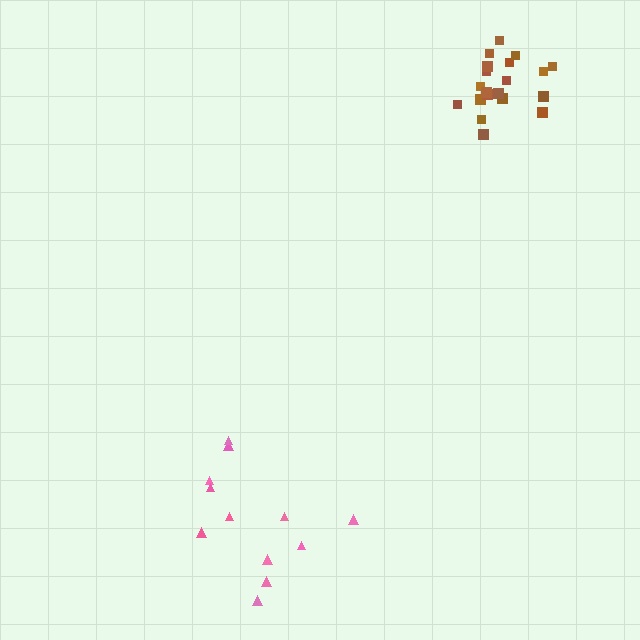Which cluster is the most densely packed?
Brown.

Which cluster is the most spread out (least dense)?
Pink.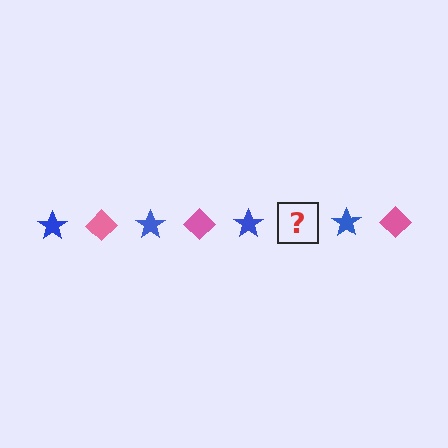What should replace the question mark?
The question mark should be replaced with a pink diamond.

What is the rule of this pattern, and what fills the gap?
The rule is that the pattern alternates between blue star and pink diamond. The gap should be filled with a pink diamond.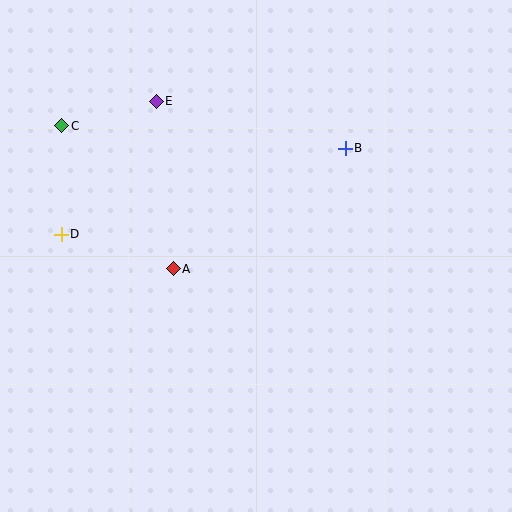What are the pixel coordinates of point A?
Point A is at (173, 269).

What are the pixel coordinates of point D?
Point D is at (61, 234).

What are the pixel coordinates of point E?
Point E is at (156, 101).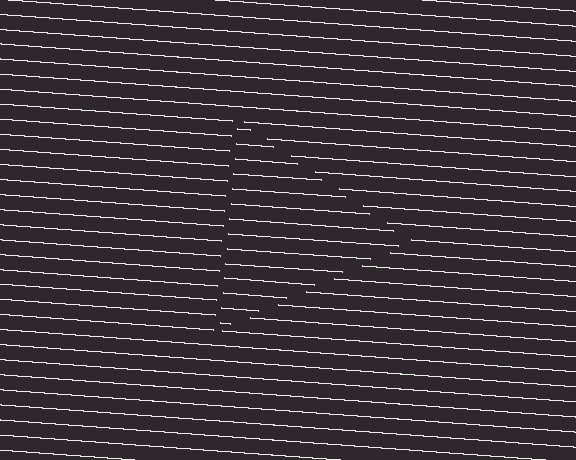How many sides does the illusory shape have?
3 sides — the line-ends trace a triangle.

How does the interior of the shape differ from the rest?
The interior of the shape contains the same grating, shifted by half a period — the contour is defined by the phase discontinuity where line-ends from the inner and outer gratings abut.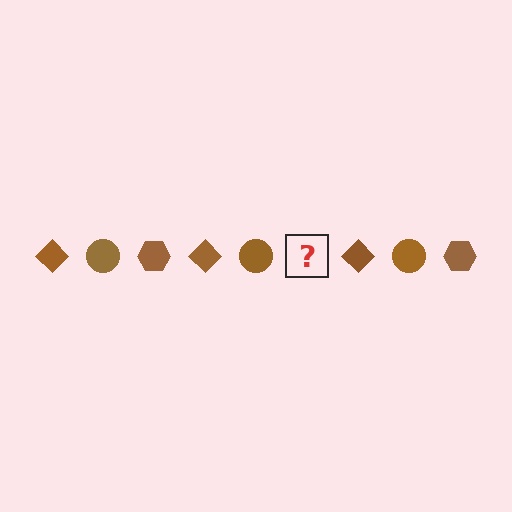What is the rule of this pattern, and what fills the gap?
The rule is that the pattern cycles through diamond, circle, hexagon shapes in brown. The gap should be filled with a brown hexagon.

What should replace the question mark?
The question mark should be replaced with a brown hexagon.